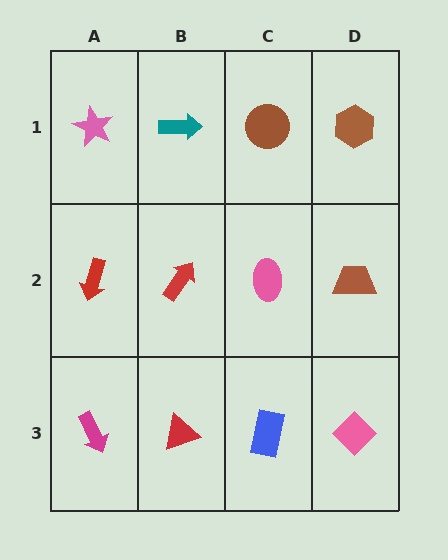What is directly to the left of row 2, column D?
A pink ellipse.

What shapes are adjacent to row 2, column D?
A brown hexagon (row 1, column D), a pink diamond (row 3, column D), a pink ellipse (row 2, column C).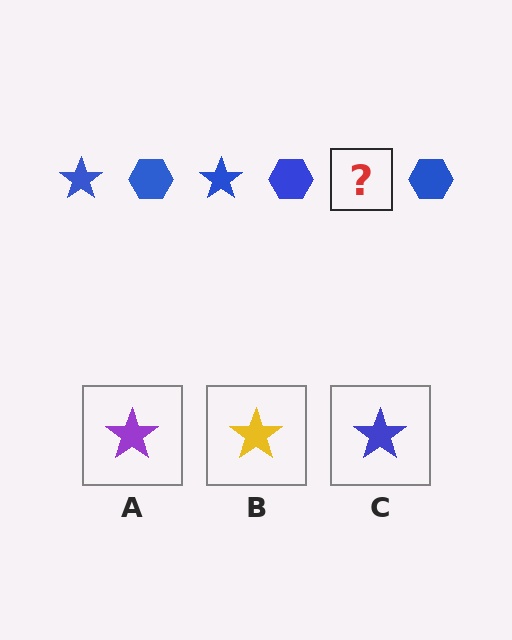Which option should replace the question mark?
Option C.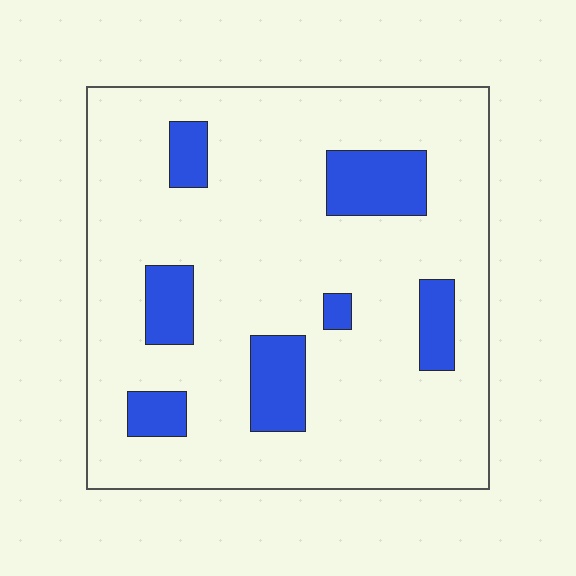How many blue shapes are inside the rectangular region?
7.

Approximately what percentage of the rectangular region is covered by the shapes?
Approximately 15%.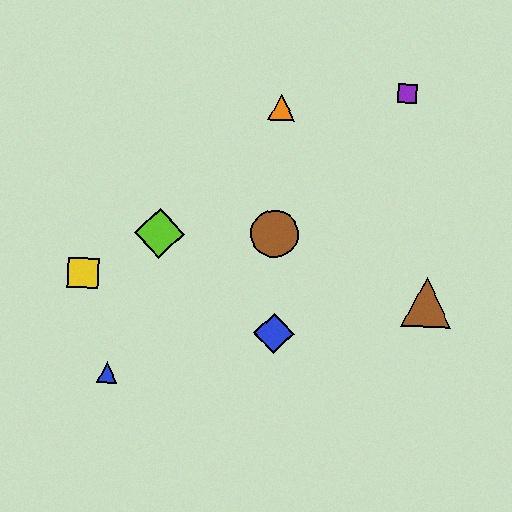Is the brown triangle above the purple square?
No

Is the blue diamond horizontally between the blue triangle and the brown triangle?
Yes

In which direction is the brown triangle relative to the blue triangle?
The brown triangle is to the right of the blue triangle.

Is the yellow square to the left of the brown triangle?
Yes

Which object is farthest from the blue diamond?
The purple square is farthest from the blue diamond.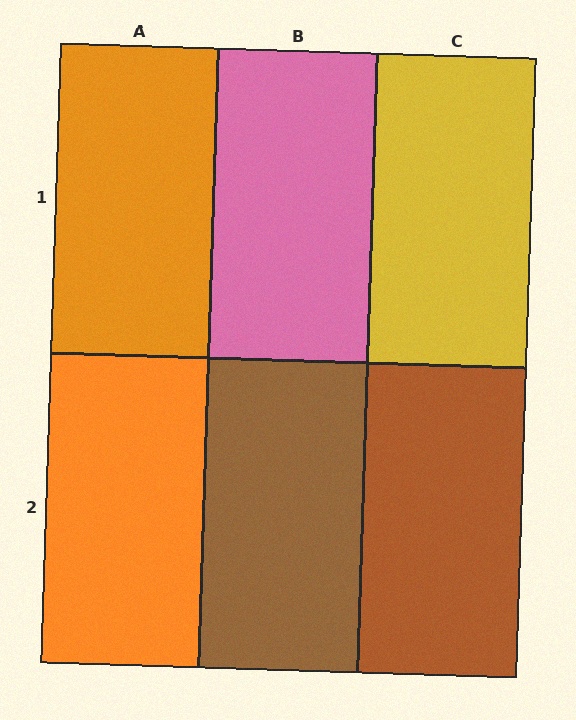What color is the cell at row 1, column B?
Pink.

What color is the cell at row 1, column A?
Orange.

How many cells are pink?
1 cell is pink.